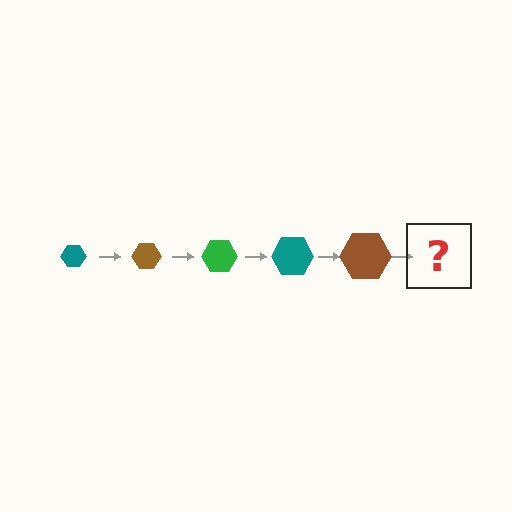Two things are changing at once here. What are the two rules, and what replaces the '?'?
The two rules are that the hexagon grows larger each step and the color cycles through teal, brown, and green. The '?' should be a green hexagon, larger than the previous one.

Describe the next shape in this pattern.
It should be a green hexagon, larger than the previous one.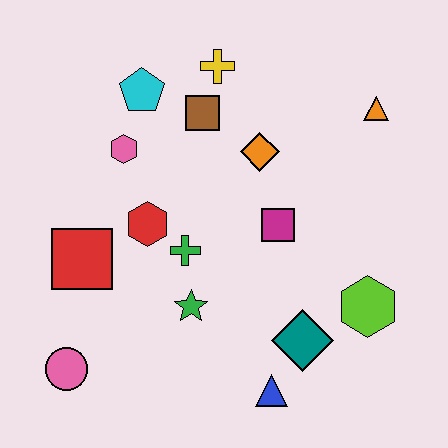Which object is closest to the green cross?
The red hexagon is closest to the green cross.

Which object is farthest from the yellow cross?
The pink circle is farthest from the yellow cross.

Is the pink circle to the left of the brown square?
Yes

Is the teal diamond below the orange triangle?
Yes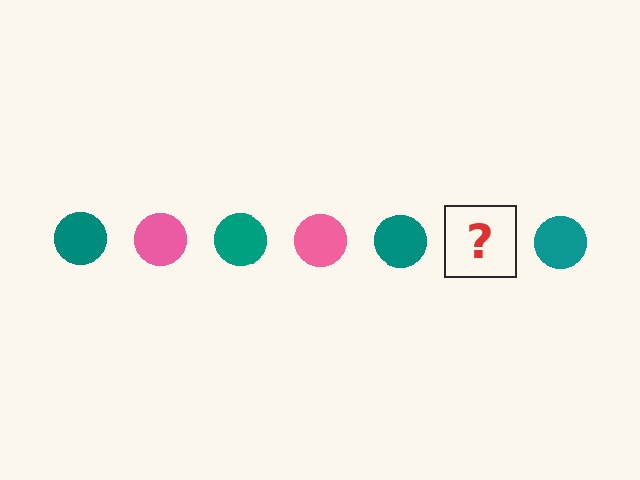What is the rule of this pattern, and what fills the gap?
The rule is that the pattern cycles through teal, pink circles. The gap should be filled with a pink circle.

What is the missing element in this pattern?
The missing element is a pink circle.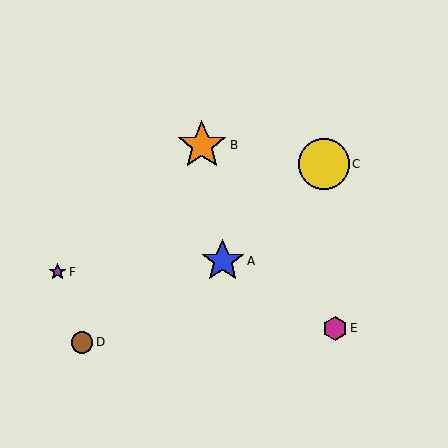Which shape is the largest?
The yellow circle (labeled C) is the largest.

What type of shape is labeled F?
Shape F is a purple star.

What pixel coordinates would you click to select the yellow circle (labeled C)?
Click at (324, 164) to select the yellow circle C.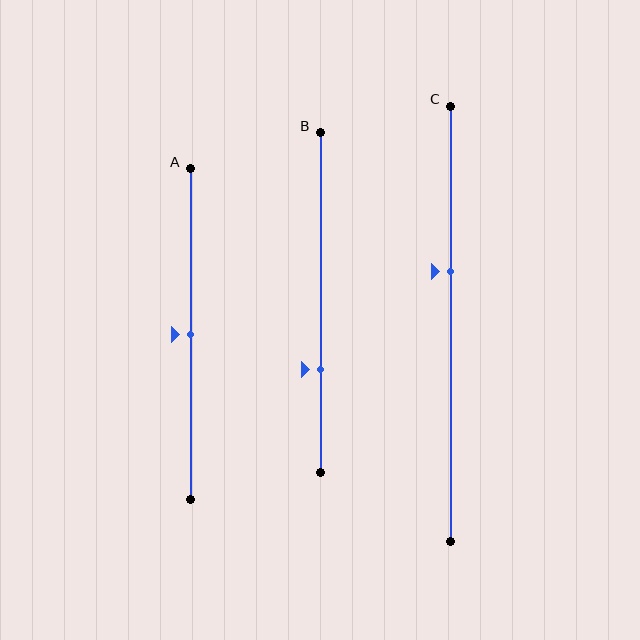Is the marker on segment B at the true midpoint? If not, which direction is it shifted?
No, the marker on segment B is shifted downward by about 20% of the segment length.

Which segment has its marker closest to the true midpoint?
Segment A has its marker closest to the true midpoint.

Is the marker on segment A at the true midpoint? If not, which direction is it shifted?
Yes, the marker on segment A is at the true midpoint.